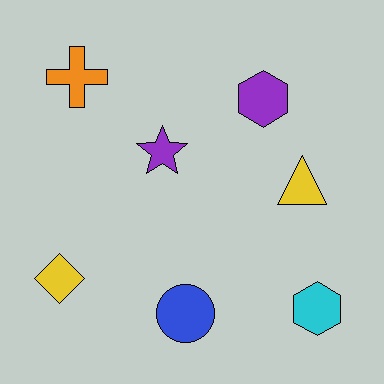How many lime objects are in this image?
There are no lime objects.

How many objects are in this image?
There are 7 objects.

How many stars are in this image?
There is 1 star.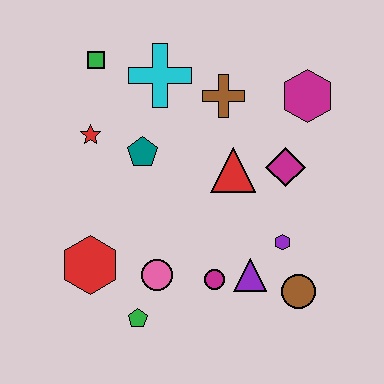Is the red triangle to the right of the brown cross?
Yes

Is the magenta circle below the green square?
Yes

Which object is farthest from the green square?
The brown circle is farthest from the green square.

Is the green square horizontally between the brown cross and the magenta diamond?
No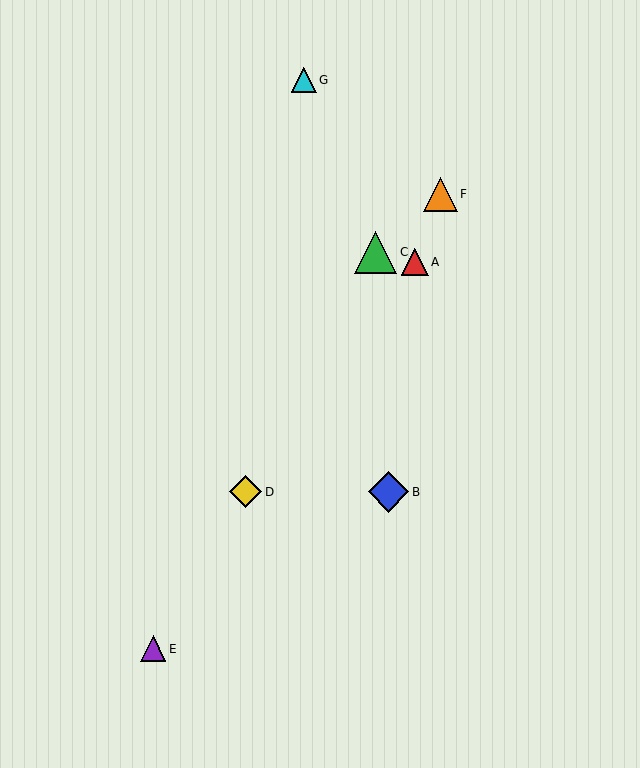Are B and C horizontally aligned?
No, B is at y≈492 and C is at y≈252.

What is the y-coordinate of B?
Object B is at y≈492.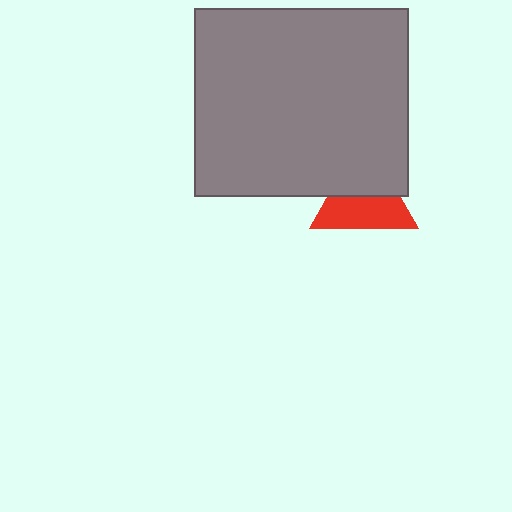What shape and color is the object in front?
The object in front is a gray rectangle.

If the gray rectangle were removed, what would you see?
You would see the complete red triangle.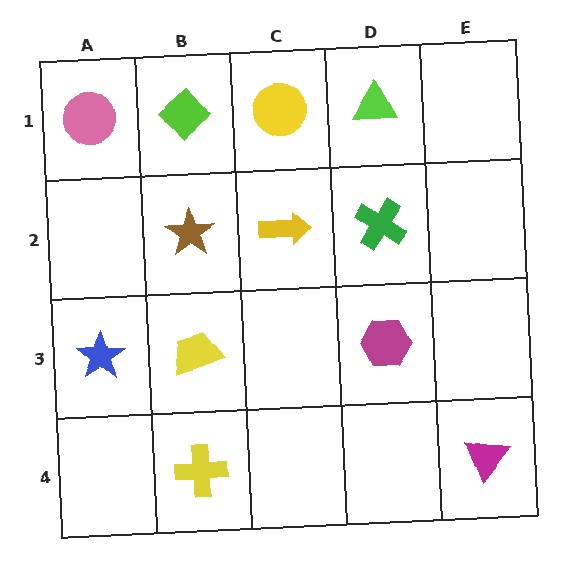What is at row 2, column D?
A green cross.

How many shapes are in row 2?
3 shapes.